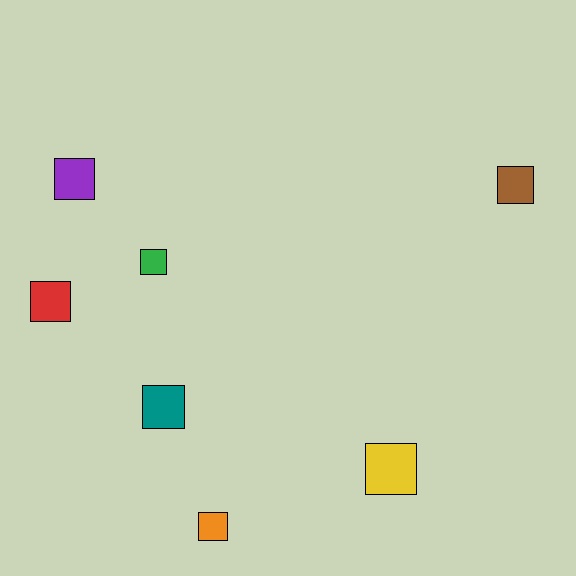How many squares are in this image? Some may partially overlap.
There are 7 squares.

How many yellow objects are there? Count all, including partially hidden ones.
There is 1 yellow object.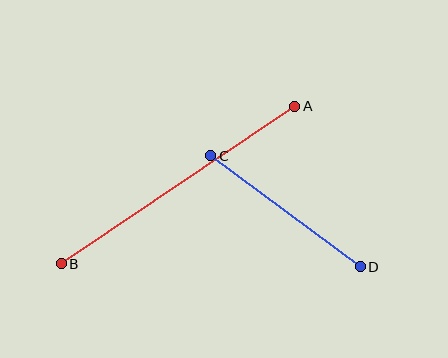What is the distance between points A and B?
The distance is approximately 282 pixels.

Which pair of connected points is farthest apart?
Points A and B are farthest apart.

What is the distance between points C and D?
The distance is approximately 186 pixels.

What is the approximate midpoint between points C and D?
The midpoint is at approximately (286, 211) pixels.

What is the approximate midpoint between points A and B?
The midpoint is at approximately (178, 185) pixels.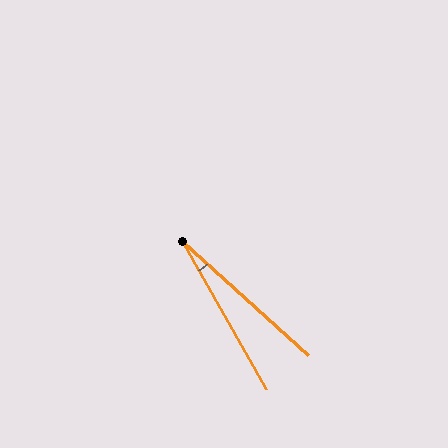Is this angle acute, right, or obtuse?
It is acute.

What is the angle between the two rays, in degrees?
Approximately 19 degrees.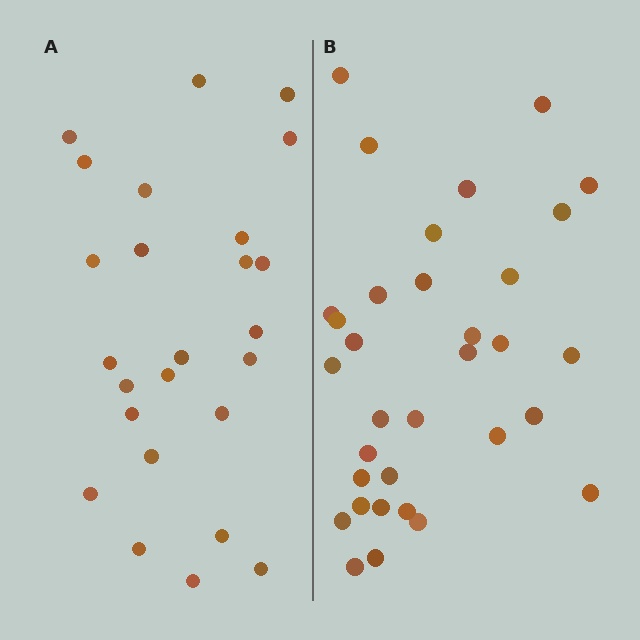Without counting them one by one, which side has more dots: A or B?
Region B (the right region) has more dots.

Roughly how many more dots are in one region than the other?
Region B has roughly 8 or so more dots than region A.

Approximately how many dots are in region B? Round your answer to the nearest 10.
About 30 dots. (The exact count is 33, which rounds to 30.)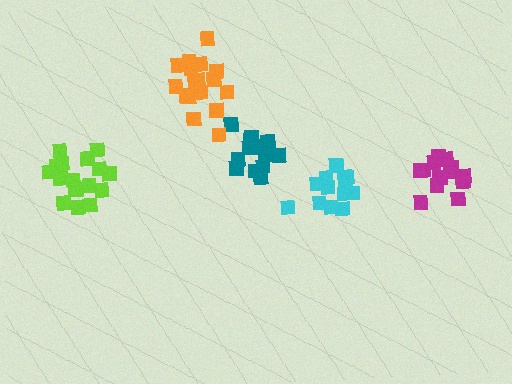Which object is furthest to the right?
The magenta cluster is rightmost.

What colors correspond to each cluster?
The clusters are colored: teal, lime, magenta, cyan, orange.